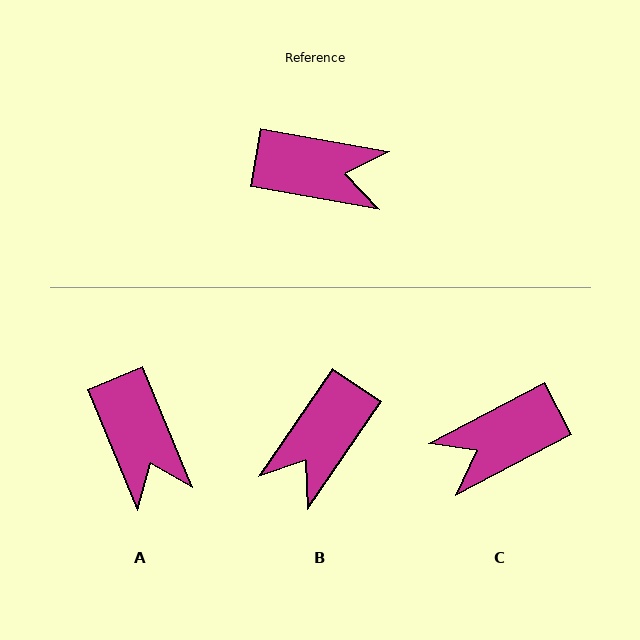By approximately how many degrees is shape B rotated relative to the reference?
Approximately 114 degrees clockwise.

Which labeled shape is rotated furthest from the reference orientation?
C, about 142 degrees away.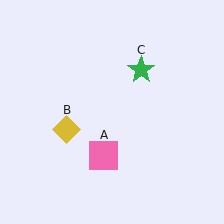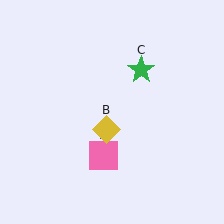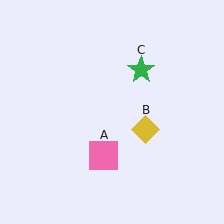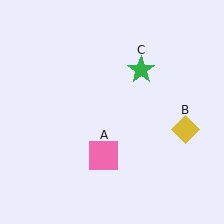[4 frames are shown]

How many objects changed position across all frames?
1 object changed position: yellow diamond (object B).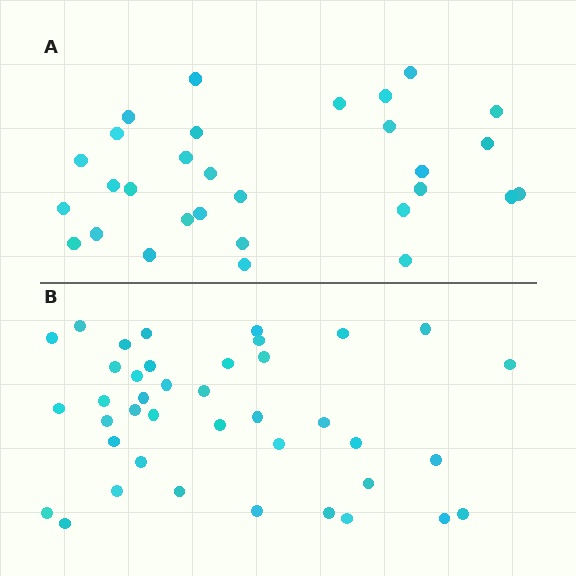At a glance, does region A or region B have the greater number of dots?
Region B (the bottom region) has more dots.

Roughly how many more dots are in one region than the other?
Region B has roughly 10 or so more dots than region A.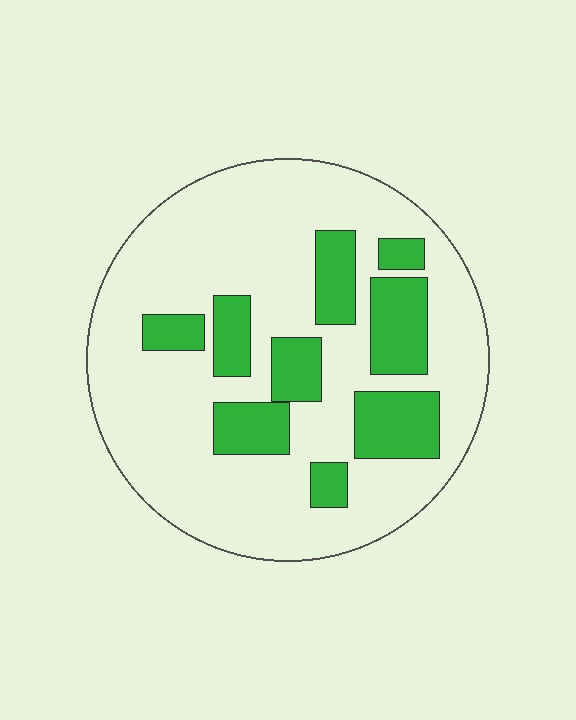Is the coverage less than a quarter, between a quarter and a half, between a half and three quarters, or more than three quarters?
Less than a quarter.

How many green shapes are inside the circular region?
9.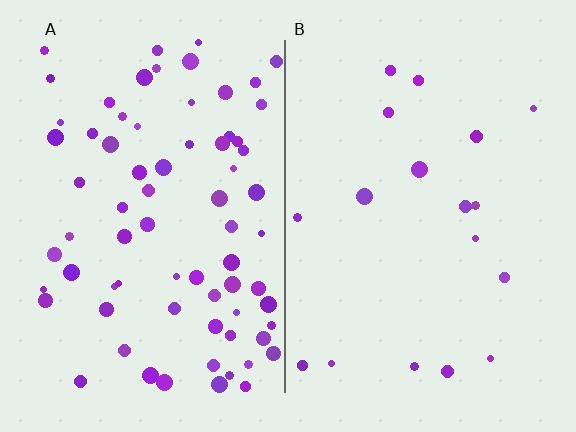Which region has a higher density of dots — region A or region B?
A (the left).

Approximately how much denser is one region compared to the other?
Approximately 4.1× — region A over region B.